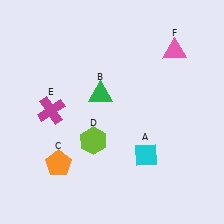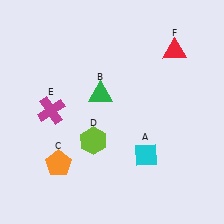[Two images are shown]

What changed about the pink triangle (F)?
In Image 1, F is pink. In Image 2, it changed to red.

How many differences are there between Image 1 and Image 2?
There is 1 difference between the two images.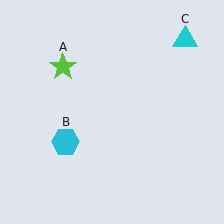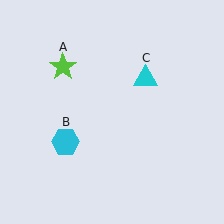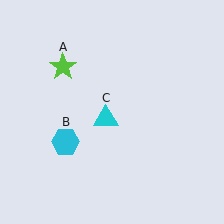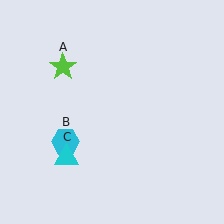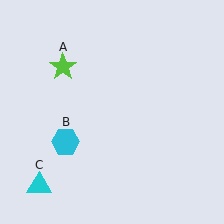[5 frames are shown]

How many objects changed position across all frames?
1 object changed position: cyan triangle (object C).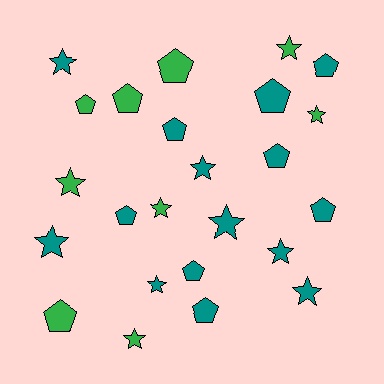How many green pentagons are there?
There are 4 green pentagons.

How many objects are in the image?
There are 24 objects.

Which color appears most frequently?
Teal, with 15 objects.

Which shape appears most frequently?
Pentagon, with 12 objects.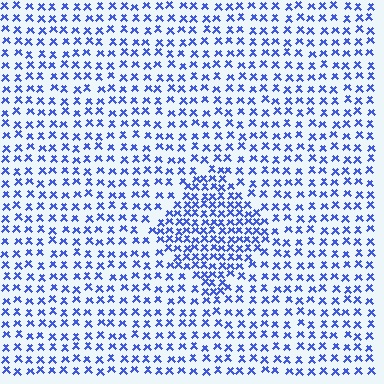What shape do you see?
I see a diamond.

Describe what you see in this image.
The image contains small blue elements arranged at two different densities. A diamond-shaped region is visible where the elements are more densely packed than the surrounding area.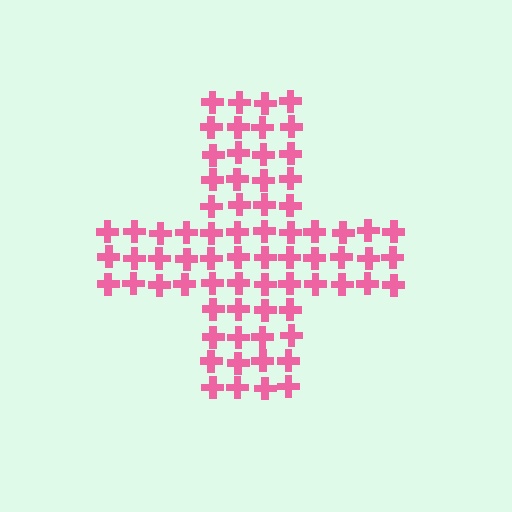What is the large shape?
The large shape is a cross.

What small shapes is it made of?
It is made of small crosses.